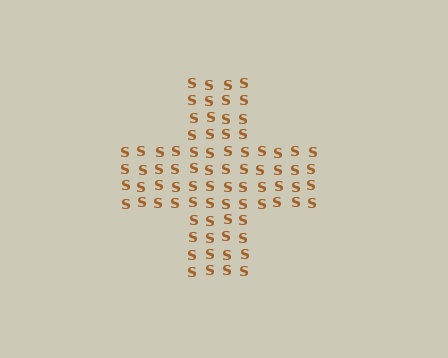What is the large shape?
The large shape is a cross.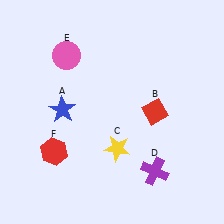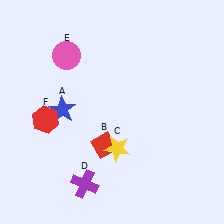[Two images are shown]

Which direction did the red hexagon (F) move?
The red hexagon (F) moved up.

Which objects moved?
The objects that moved are: the red diamond (B), the purple cross (D), the red hexagon (F).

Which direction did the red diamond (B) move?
The red diamond (B) moved left.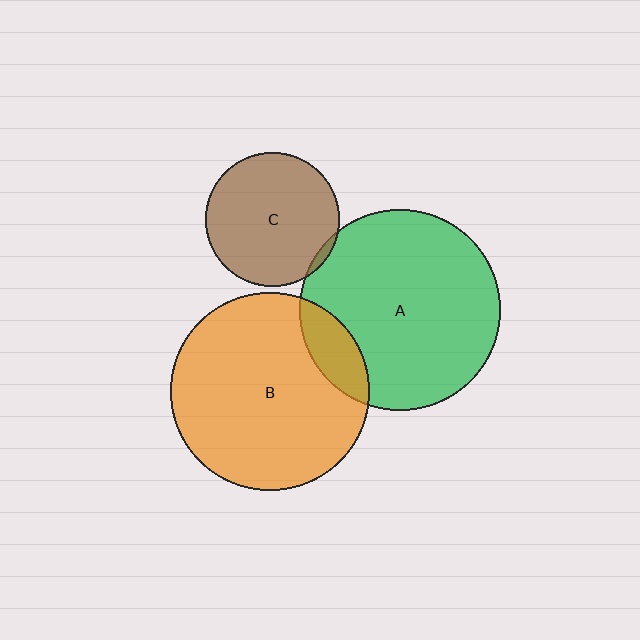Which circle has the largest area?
Circle A (green).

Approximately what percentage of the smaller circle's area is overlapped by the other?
Approximately 15%.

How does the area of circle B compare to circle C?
Approximately 2.2 times.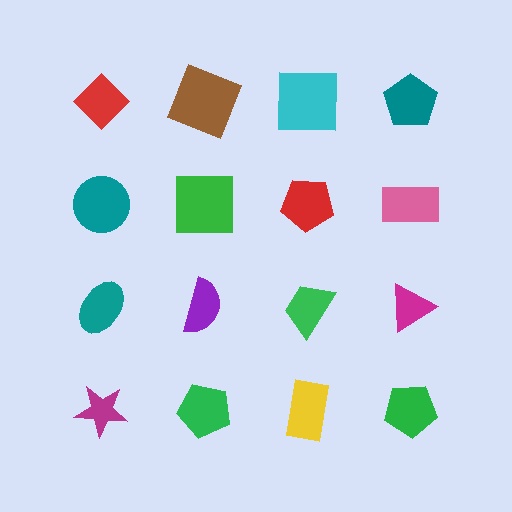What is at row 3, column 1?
A teal ellipse.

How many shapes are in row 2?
4 shapes.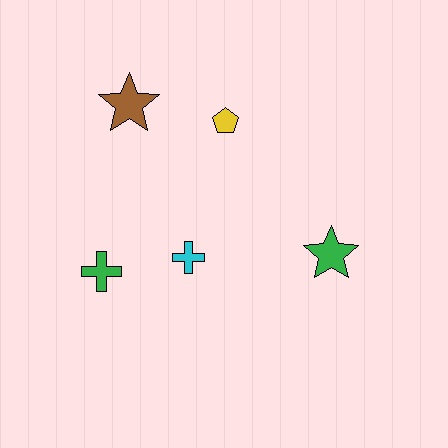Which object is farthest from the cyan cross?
The brown star is farthest from the cyan cross.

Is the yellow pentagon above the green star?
Yes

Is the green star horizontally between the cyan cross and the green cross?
No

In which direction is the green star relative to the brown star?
The green star is to the right of the brown star.